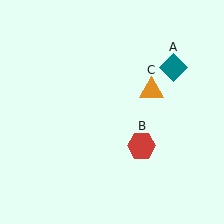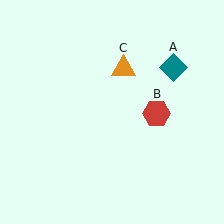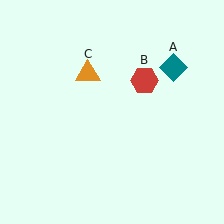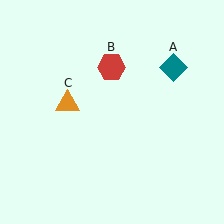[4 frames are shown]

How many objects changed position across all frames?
2 objects changed position: red hexagon (object B), orange triangle (object C).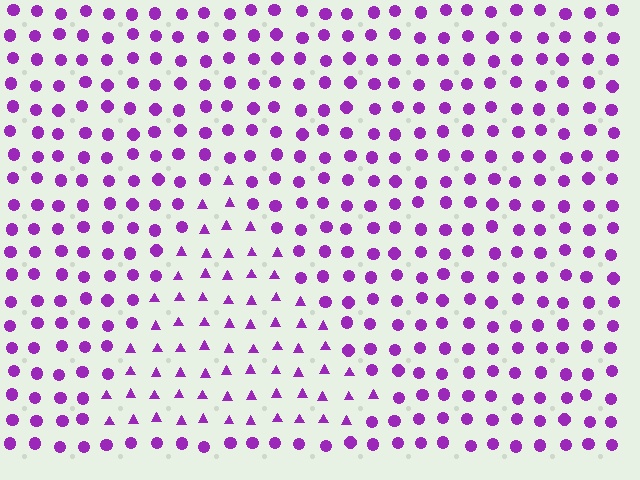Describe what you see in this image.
The image is filled with small purple elements arranged in a uniform grid. A triangle-shaped region contains triangles, while the surrounding area contains circles. The boundary is defined purely by the change in element shape.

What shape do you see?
I see a triangle.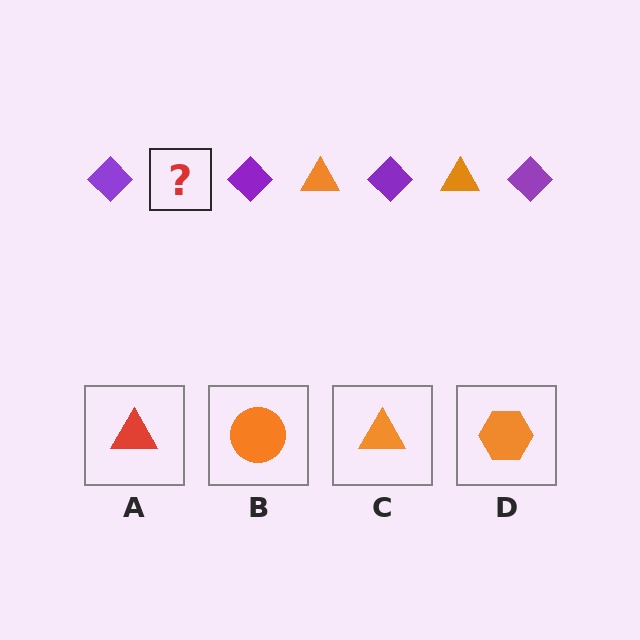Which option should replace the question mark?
Option C.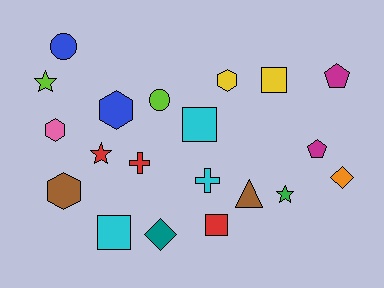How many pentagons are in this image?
There are 2 pentagons.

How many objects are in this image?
There are 20 objects.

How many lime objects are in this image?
There are 2 lime objects.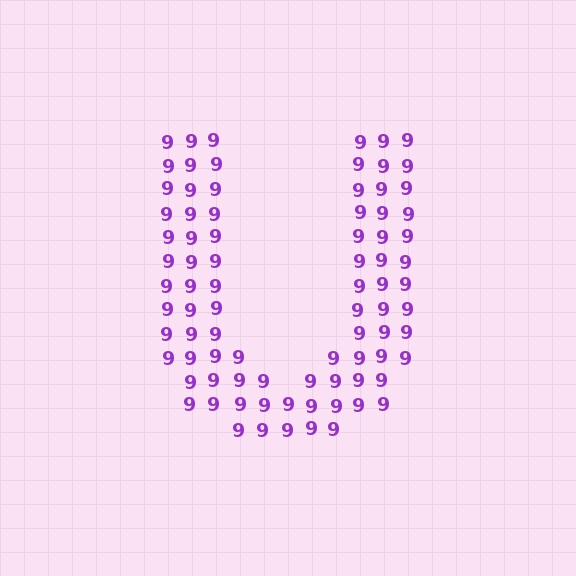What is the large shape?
The large shape is the letter U.